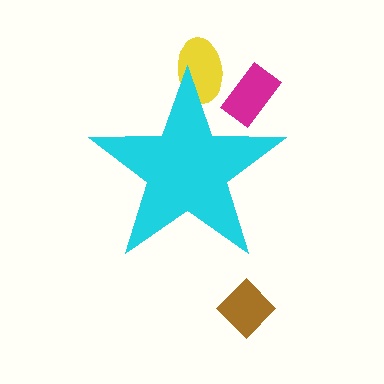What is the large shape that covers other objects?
A cyan star.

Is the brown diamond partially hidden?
No, the brown diamond is fully visible.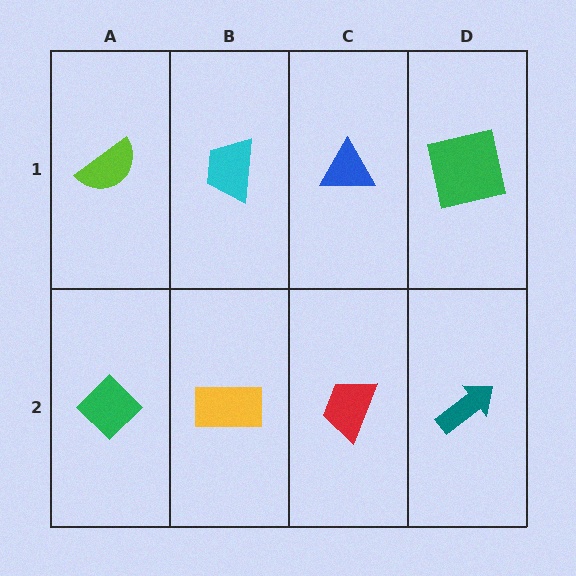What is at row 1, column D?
A green square.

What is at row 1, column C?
A blue triangle.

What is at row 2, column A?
A green diamond.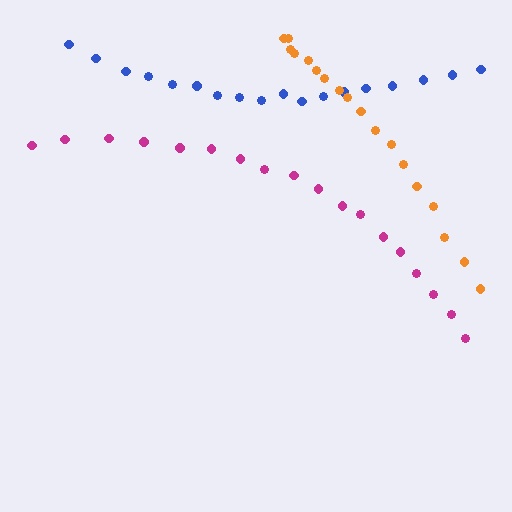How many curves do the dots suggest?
There are 3 distinct paths.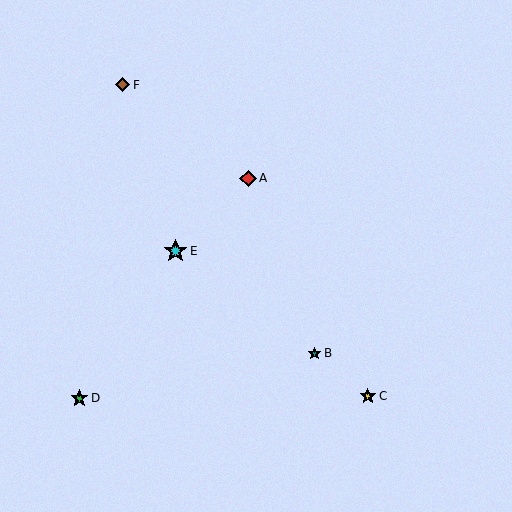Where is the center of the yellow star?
The center of the yellow star is at (368, 396).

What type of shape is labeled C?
Shape C is a yellow star.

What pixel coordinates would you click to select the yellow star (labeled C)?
Click at (368, 396) to select the yellow star C.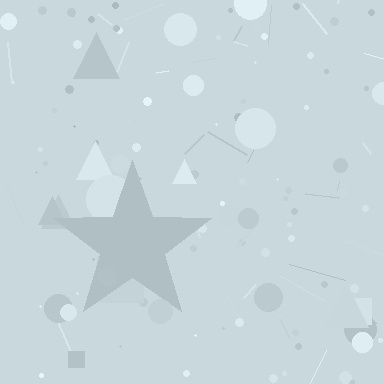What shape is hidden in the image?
A star is hidden in the image.